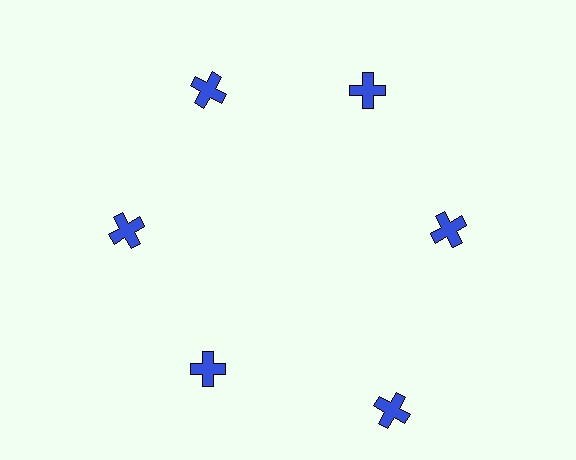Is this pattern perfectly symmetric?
No. The 6 blue crosses are arranged in a ring, but one element near the 5 o'clock position is pushed outward from the center, breaking the 6-fold rotational symmetry.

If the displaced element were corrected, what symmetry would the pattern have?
It would have 6-fold rotational symmetry — the pattern would map onto itself every 60 degrees.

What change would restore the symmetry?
The symmetry would be restored by moving it inward, back onto the ring so that all 6 crosses sit at equal angles and equal distance from the center.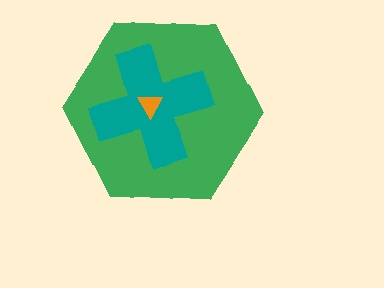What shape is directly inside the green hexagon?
The teal cross.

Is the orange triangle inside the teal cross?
Yes.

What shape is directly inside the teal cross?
The orange triangle.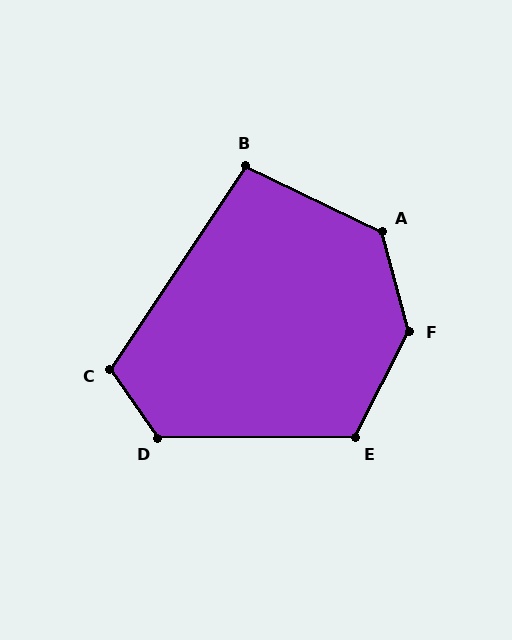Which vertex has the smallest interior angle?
B, at approximately 98 degrees.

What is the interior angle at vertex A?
Approximately 131 degrees (obtuse).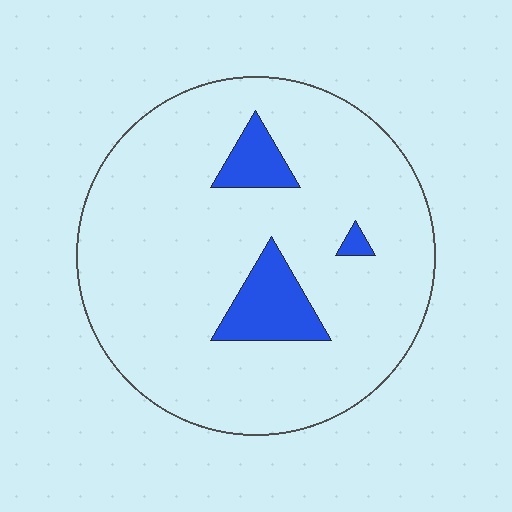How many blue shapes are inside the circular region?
3.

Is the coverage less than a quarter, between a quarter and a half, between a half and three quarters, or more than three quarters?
Less than a quarter.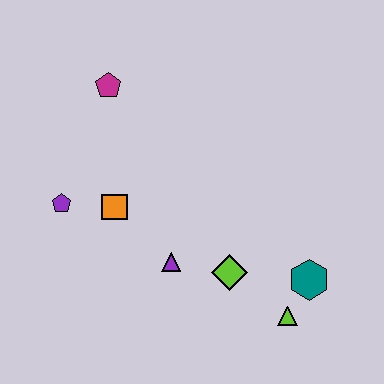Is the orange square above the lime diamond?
Yes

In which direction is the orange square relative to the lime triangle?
The orange square is to the left of the lime triangle.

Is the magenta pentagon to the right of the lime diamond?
No